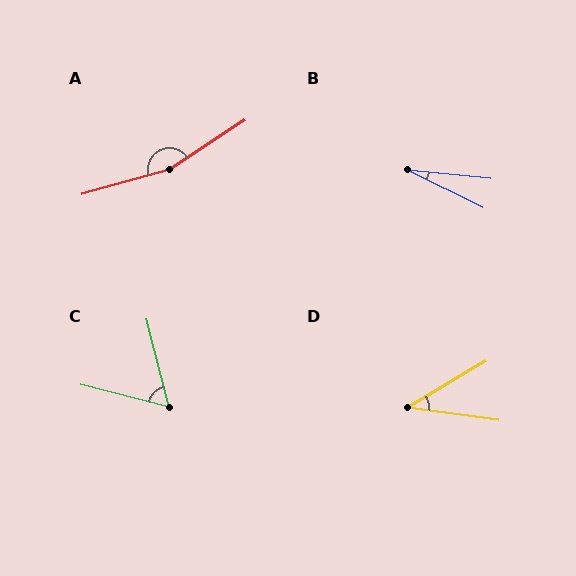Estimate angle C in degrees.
Approximately 61 degrees.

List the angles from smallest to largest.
B (21°), D (39°), C (61°), A (163°).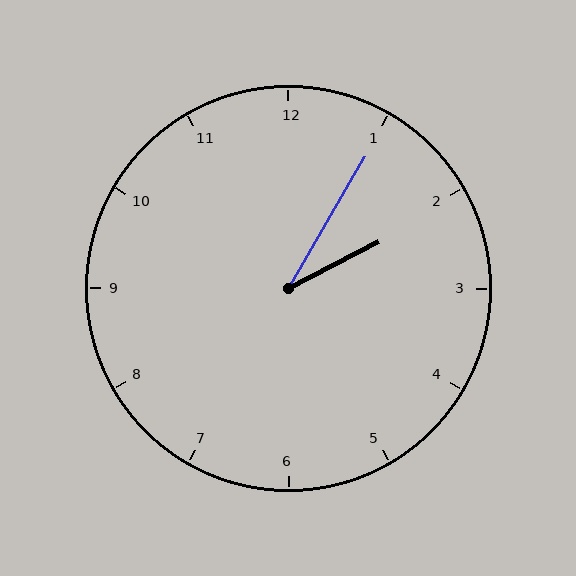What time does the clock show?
2:05.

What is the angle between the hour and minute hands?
Approximately 32 degrees.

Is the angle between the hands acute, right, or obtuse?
It is acute.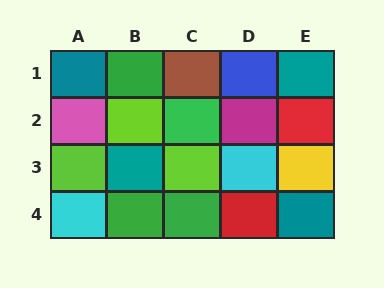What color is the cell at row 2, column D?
Magenta.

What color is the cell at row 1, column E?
Teal.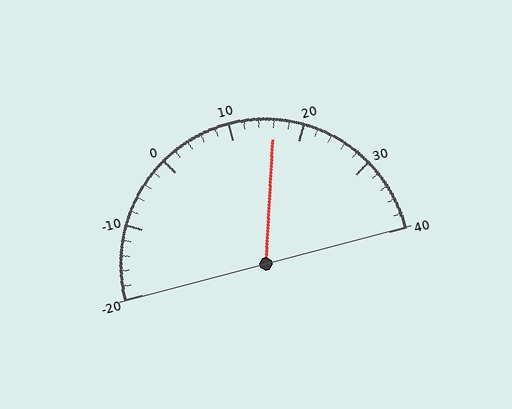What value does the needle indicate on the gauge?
The needle indicates approximately 16.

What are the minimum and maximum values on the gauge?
The gauge ranges from -20 to 40.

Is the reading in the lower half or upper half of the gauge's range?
The reading is in the upper half of the range (-20 to 40).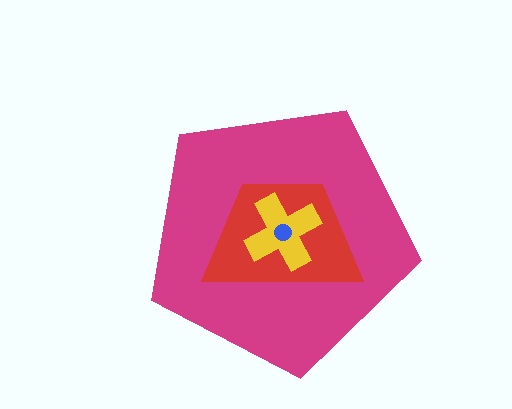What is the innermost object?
The blue circle.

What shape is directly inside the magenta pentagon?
The red trapezoid.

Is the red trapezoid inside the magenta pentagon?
Yes.